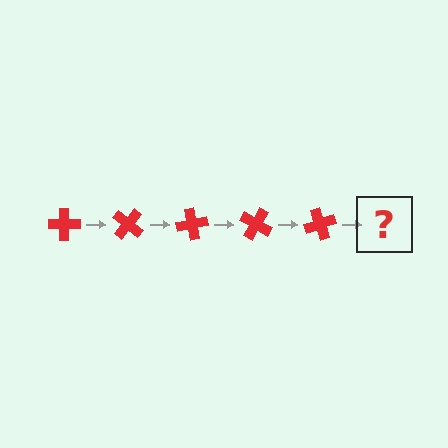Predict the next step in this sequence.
The next step is a red cross rotated 200 degrees.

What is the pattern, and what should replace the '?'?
The pattern is that the cross rotates 40 degrees each step. The '?' should be a red cross rotated 200 degrees.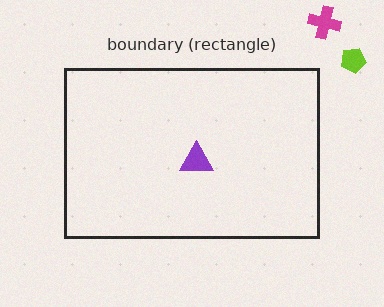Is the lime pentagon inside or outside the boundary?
Outside.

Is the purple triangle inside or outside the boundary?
Inside.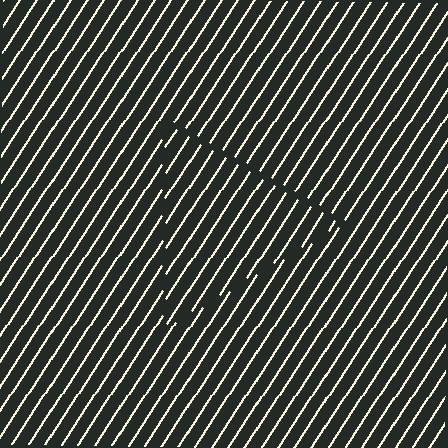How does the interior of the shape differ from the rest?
The interior of the shape contains the same grating, shifted by half a period — the contour is defined by the phase discontinuity where line-ends from the inner and outer gratings abut.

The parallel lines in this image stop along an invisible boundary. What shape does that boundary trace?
An illusory triangle. The interior of the shape contains the same grating, shifted by half a period — the contour is defined by the phase discontinuity where line-ends from the inner and outer gratings abut.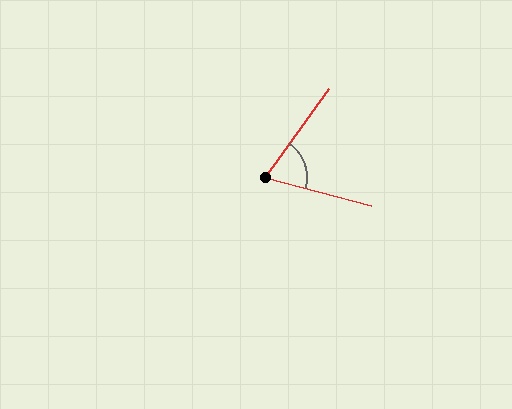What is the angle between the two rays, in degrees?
Approximately 70 degrees.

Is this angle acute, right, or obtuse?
It is acute.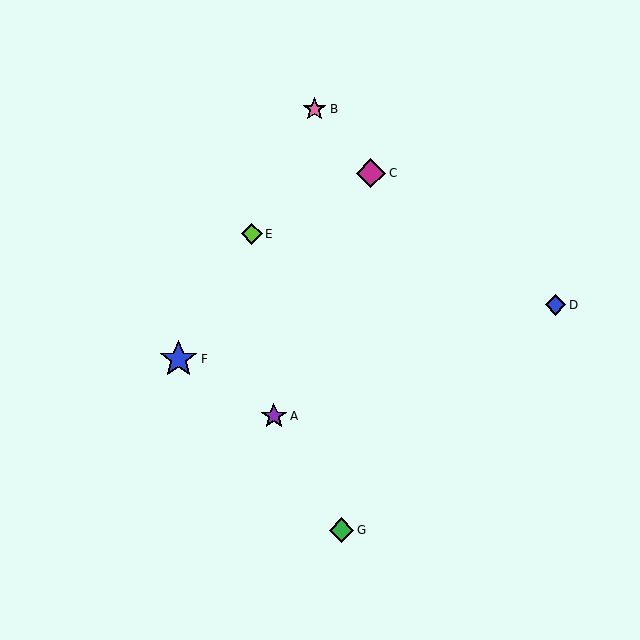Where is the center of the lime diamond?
The center of the lime diamond is at (252, 234).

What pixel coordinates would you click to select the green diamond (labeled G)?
Click at (341, 530) to select the green diamond G.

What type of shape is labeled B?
Shape B is a pink star.